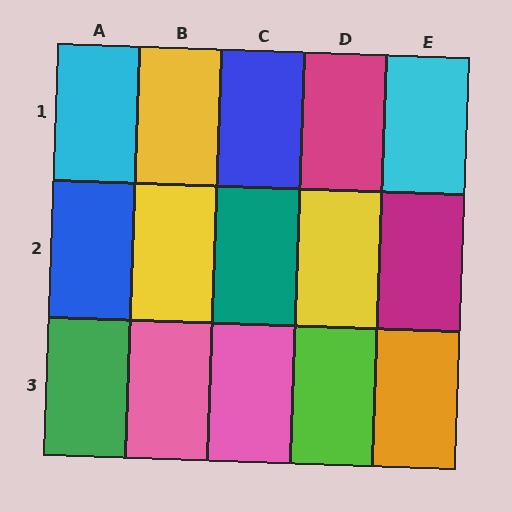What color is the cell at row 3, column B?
Pink.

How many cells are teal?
1 cell is teal.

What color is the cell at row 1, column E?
Cyan.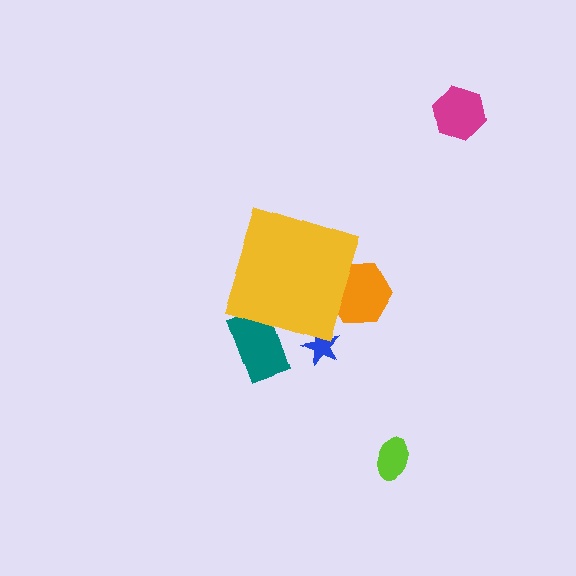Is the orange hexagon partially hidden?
Yes, the orange hexagon is partially hidden behind the yellow diamond.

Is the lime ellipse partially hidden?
No, the lime ellipse is fully visible.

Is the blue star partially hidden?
Yes, the blue star is partially hidden behind the yellow diamond.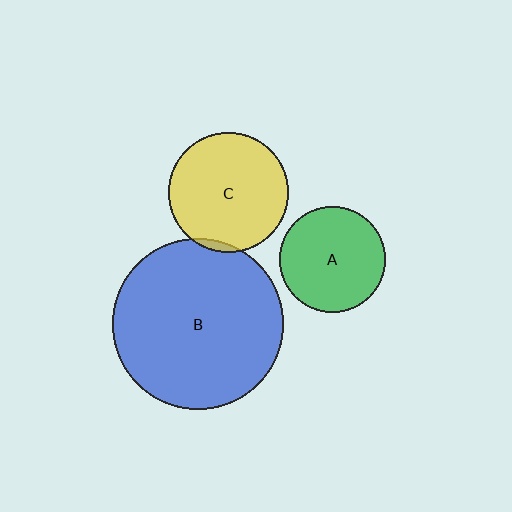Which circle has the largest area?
Circle B (blue).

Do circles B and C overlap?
Yes.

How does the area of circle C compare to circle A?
Approximately 1.3 times.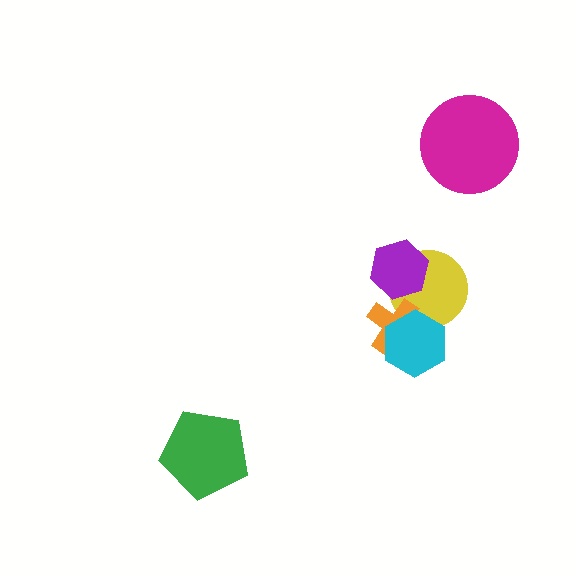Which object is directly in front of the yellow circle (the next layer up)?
The purple hexagon is directly in front of the yellow circle.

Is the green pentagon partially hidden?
No, no other shape covers it.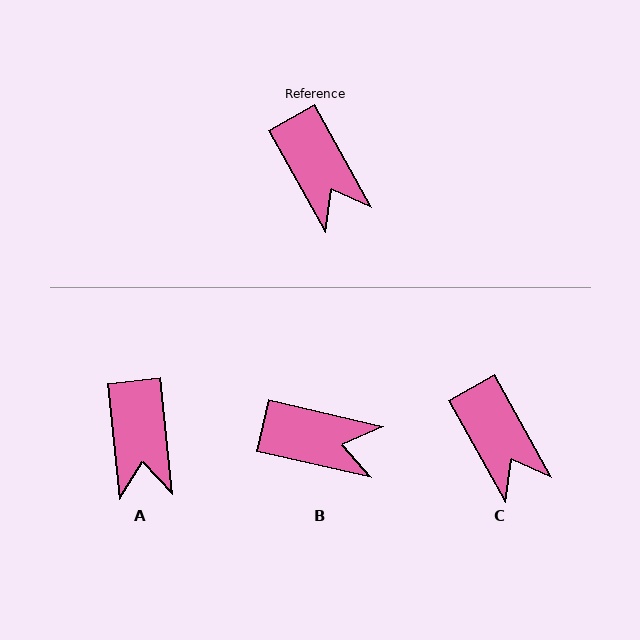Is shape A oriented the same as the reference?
No, it is off by about 23 degrees.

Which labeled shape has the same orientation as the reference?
C.